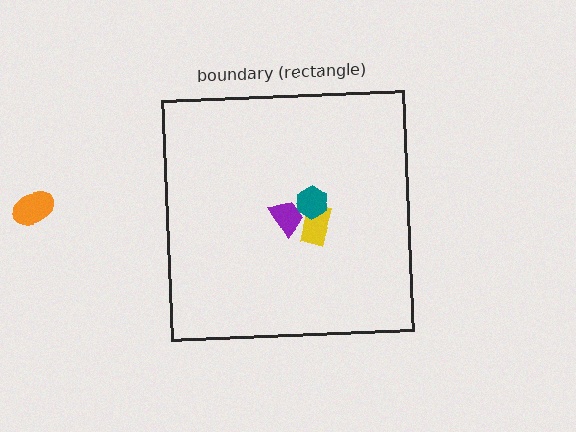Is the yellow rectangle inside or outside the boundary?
Inside.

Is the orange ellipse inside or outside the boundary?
Outside.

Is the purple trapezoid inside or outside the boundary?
Inside.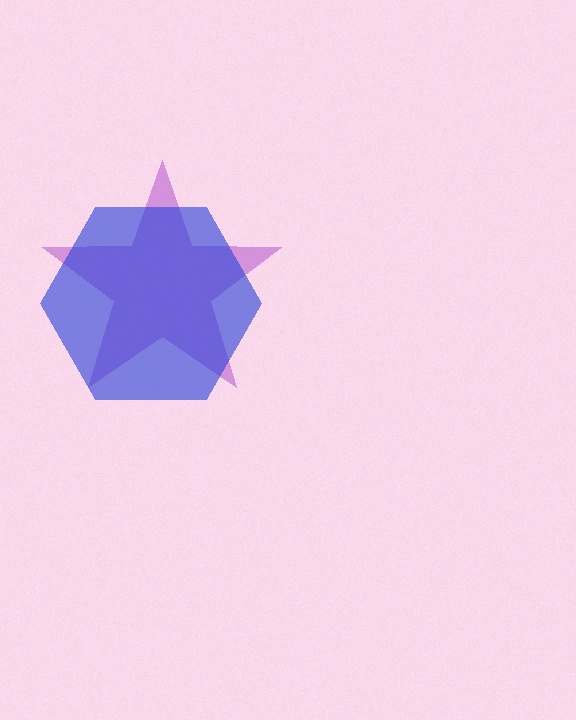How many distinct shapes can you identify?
There are 2 distinct shapes: a purple star, a blue hexagon.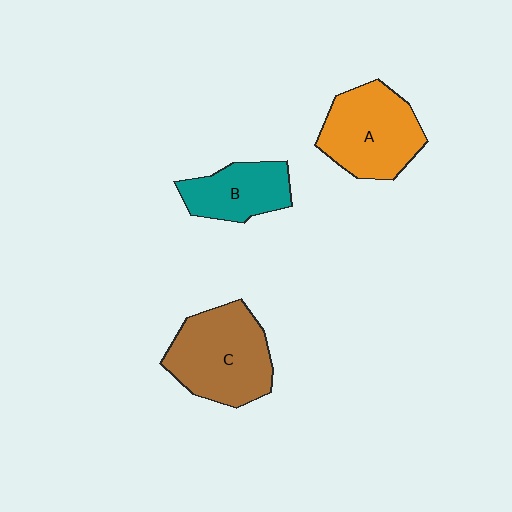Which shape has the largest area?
Shape C (brown).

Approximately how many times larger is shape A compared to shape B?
Approximately 1.5 times.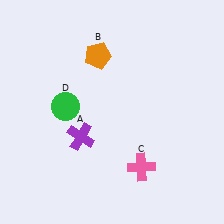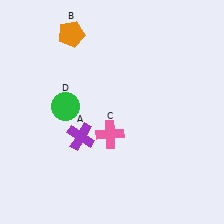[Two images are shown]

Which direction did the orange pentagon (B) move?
The orange pentagon (B) moved left.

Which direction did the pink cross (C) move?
The pink cross (C) moved up.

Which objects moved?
The objects that moved are: the orange pentagon (B), the pink cross (C).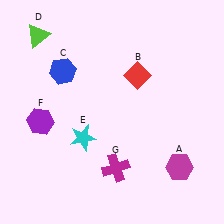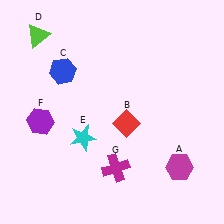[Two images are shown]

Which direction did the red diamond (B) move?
The red diamond (B) moved down.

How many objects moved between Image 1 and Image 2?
1 object moved between the two images.